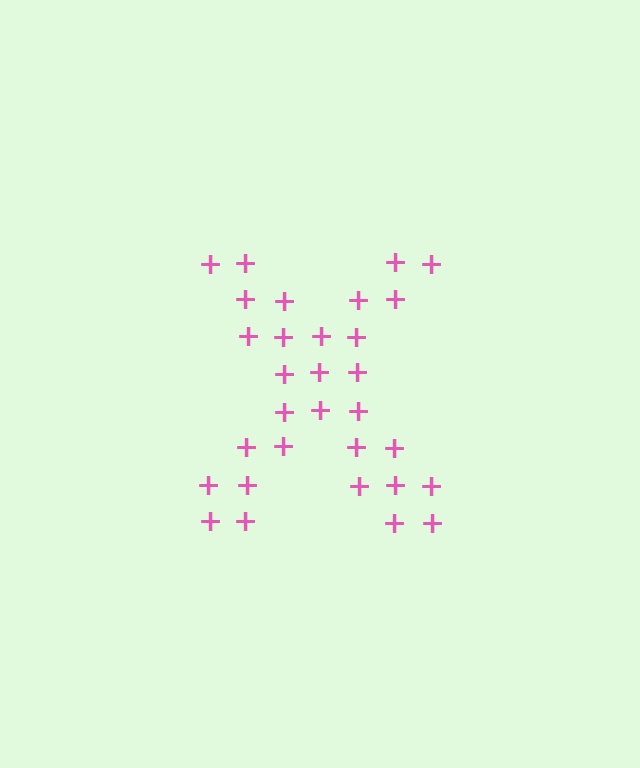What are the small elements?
The small elements are plus signs.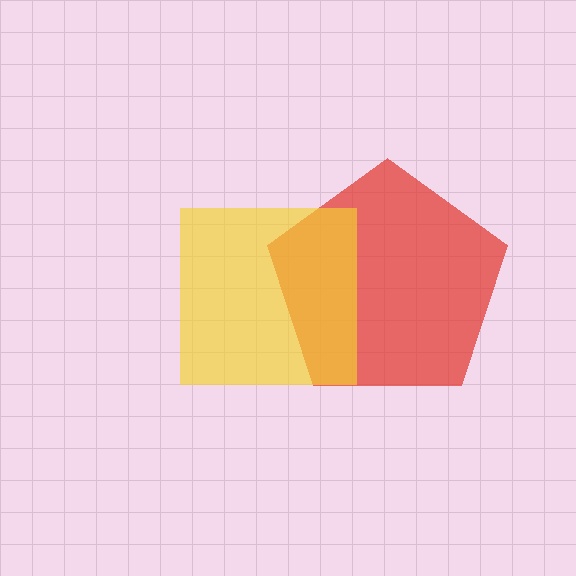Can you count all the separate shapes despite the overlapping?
Yes, there are 2 separate shapes.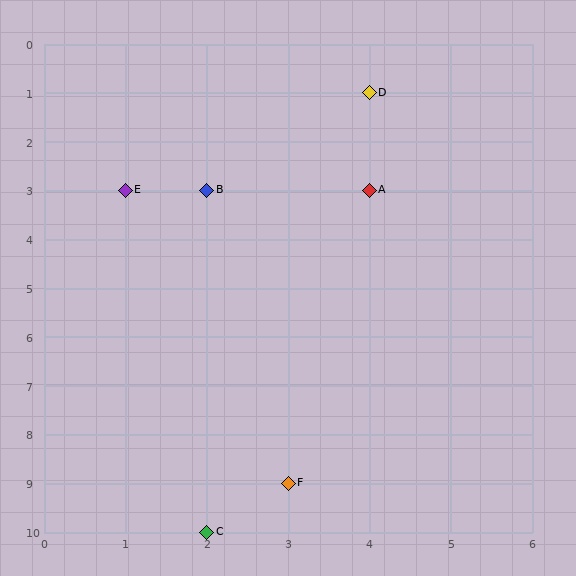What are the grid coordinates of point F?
Point F is at grid coordinates (3, 9).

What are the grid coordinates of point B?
Point B is at grid coordinates (2, 3).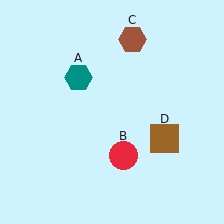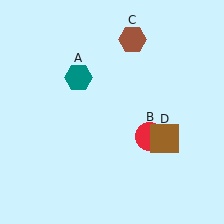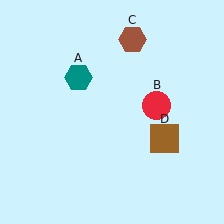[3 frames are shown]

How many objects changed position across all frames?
1 object changed position: red circle (object B).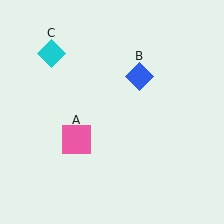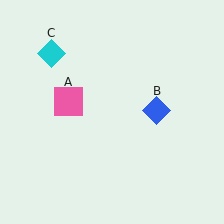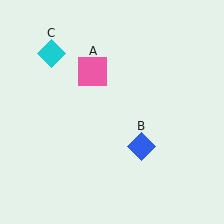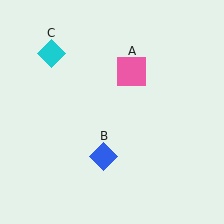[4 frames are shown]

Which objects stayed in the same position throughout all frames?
Cyan diamond (object C) remained stationary.